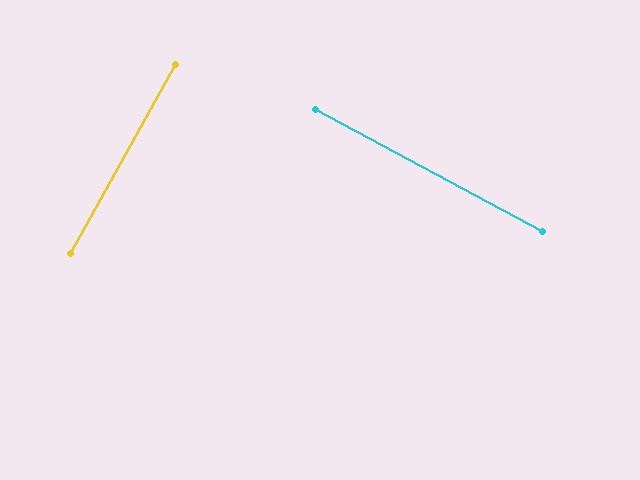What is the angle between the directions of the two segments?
Approximately 89 degrees.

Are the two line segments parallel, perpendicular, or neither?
Perpendicular — they meet at approximately 89°.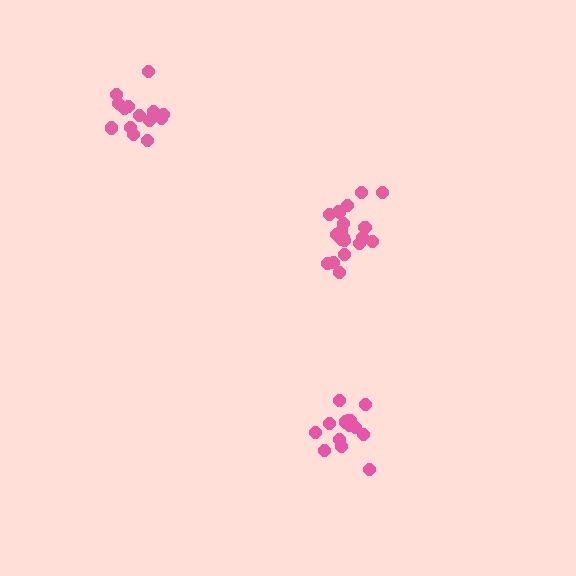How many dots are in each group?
Group 1: 14 dots, Group 2: 15 dots, Group 3: 20 dots (49 total).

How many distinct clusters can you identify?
There are 3 distinct clusters.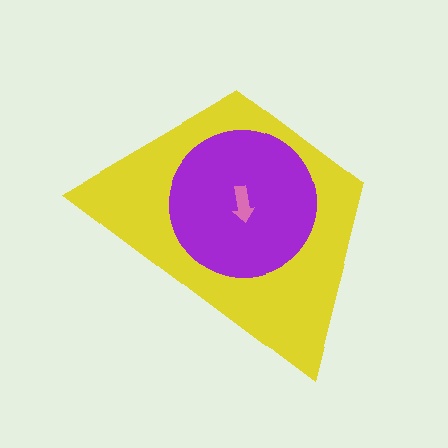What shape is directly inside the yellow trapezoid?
The purple circle.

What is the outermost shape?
The yellow trapezoid.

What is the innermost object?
The pink arrow.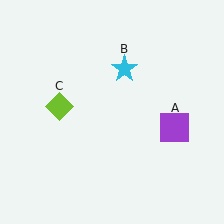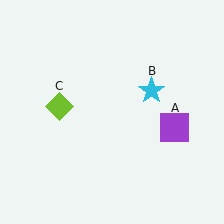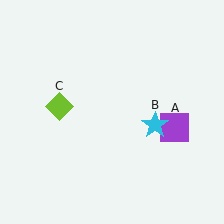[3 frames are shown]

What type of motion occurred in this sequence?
The cyan star (object B) rotated clockwise around the center of the scene.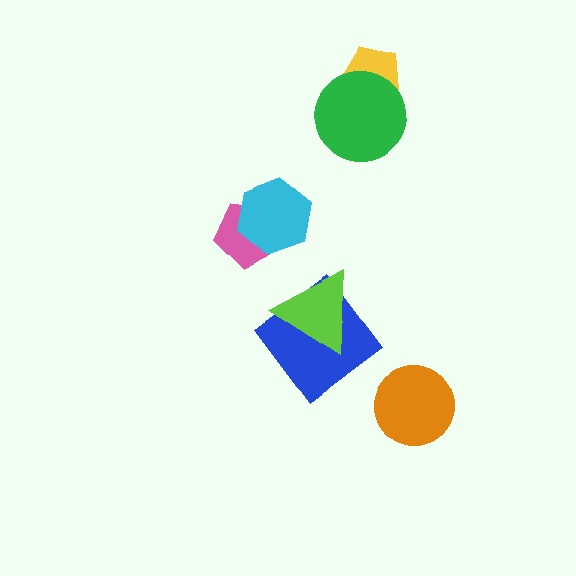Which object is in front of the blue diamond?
The lime triangle is in front of the blue diamond.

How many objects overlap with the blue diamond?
1 object overlaps with the blue diamond.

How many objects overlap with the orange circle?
0 objects overlap with the orange circle.